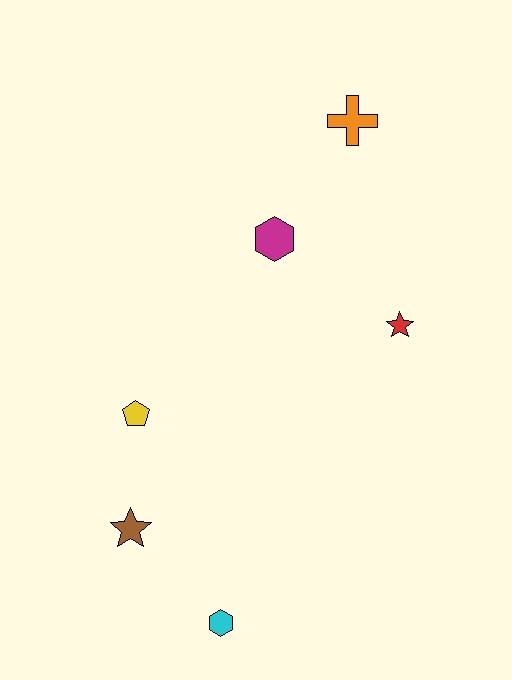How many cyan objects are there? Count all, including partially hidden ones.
There is 1 cyan object.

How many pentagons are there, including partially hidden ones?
There is 1 pentagon.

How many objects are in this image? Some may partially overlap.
There are 6 objects.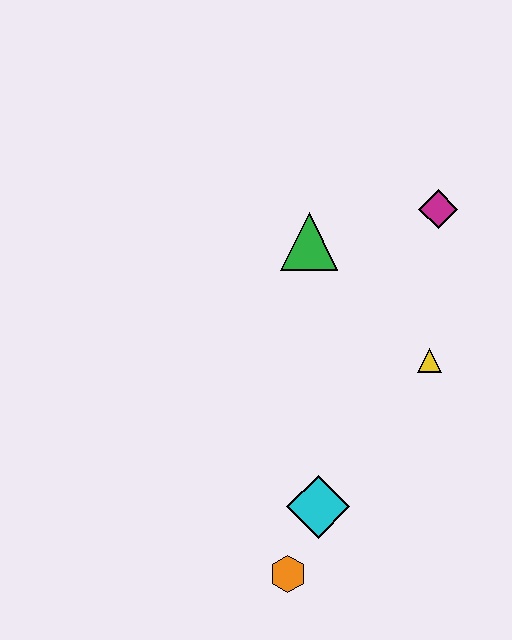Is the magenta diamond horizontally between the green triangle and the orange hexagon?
No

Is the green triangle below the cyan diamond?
No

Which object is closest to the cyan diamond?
The orange hexagon is closest to the cyan diamond.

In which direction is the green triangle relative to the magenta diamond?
The green triangle is to the left of the magenta diamond.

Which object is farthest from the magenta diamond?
The orange hexagon is farthest from the magenta diamond.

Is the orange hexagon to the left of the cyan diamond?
Yes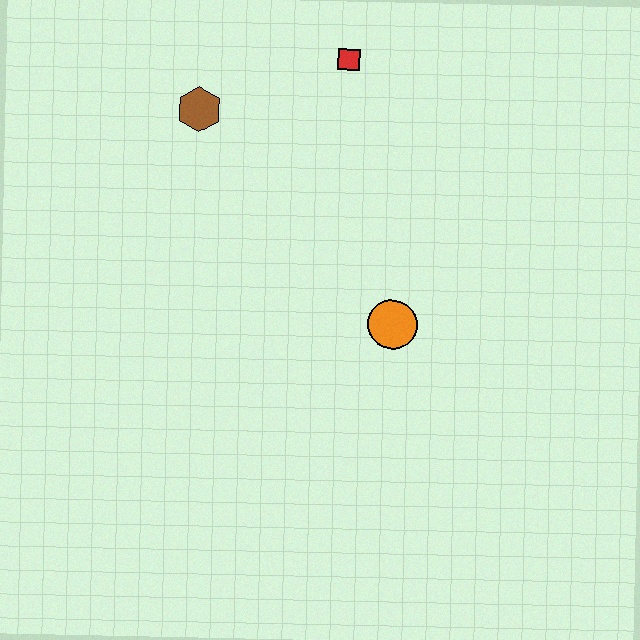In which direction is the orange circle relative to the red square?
The orange circle is below the red square.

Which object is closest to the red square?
The brown hexagon is closest to the red square.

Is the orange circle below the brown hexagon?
Yes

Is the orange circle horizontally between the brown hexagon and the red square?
No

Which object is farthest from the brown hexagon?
The orange circle is farthest from the brown hexagon.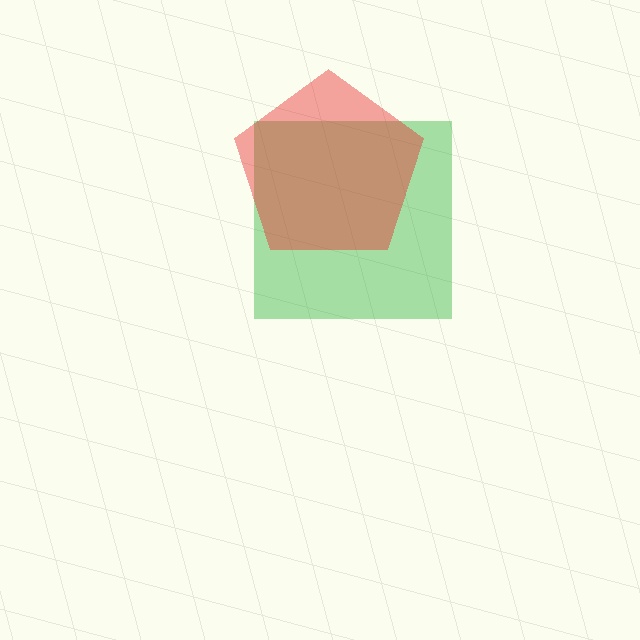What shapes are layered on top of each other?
The layered shapes are: a green square, a red pentagon.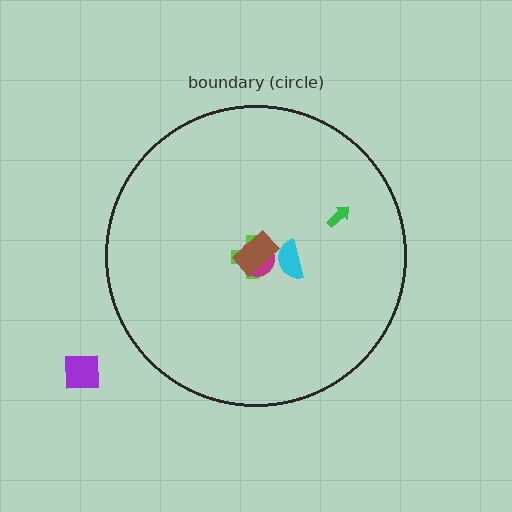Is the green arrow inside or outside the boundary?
Inside.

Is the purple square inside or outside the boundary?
Outside.